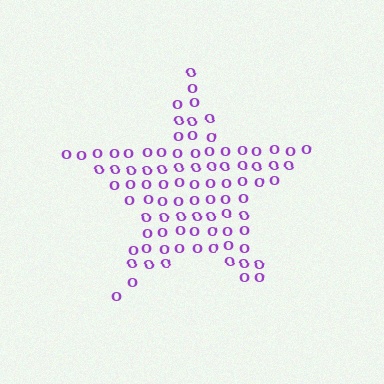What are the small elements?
The small elements are letter O's.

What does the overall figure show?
The overall figure shows a star.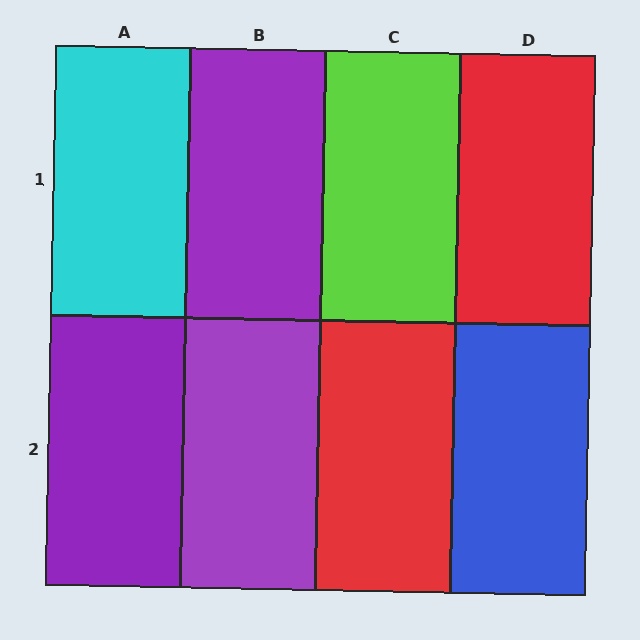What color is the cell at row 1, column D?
Red.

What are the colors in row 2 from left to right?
Purple, purple, red, blue.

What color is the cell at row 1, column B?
Purple.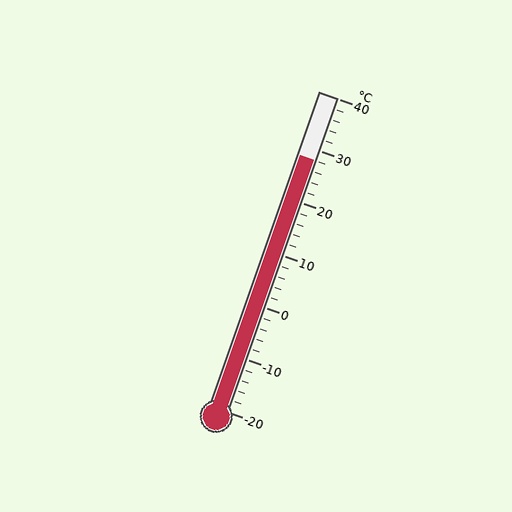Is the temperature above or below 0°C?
The temperature is above 0°C.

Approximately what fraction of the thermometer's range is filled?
The thermometer is filled to approximately 80% of its range.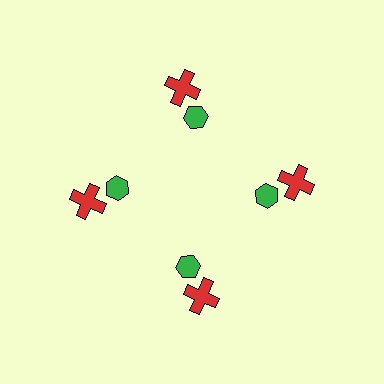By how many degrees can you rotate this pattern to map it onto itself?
The pattern maps onto itself every 90 degrees of rotation.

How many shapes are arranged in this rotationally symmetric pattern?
There are 8 shapes, arranged in 4 groups of 2.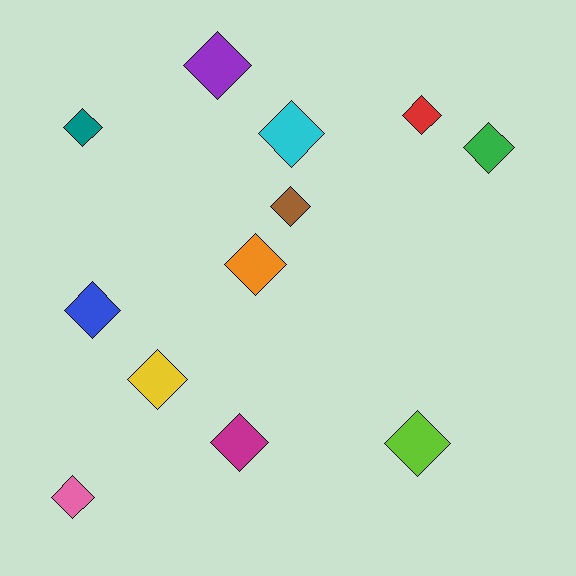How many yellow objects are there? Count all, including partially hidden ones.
There is 1 yellow object.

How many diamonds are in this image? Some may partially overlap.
There are 12 diamonds.